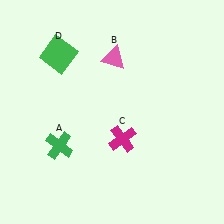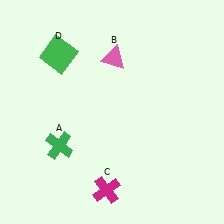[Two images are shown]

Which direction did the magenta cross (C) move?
The magenta cross (C) moved down.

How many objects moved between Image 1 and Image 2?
1 object moved between the two images.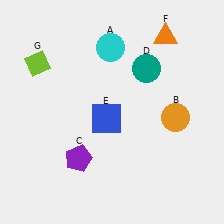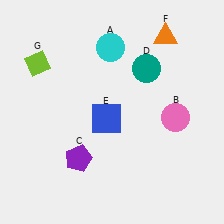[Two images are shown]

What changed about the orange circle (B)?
In Image 1, B is orange. In Image 2, it changed to pink.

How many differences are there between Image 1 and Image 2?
There is 1 difference between the two images.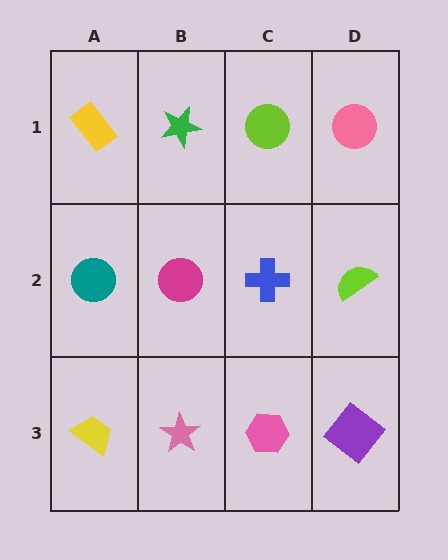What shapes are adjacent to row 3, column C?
A blue cross (row 2, column C), a pink star (row 3, column B), a purple diamond (row 3, column D).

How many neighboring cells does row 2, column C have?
4.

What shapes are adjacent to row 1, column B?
A magenta circle (row 2, column B), a yellow rectangle (row 1, column A), a lime circle (row 1, column C).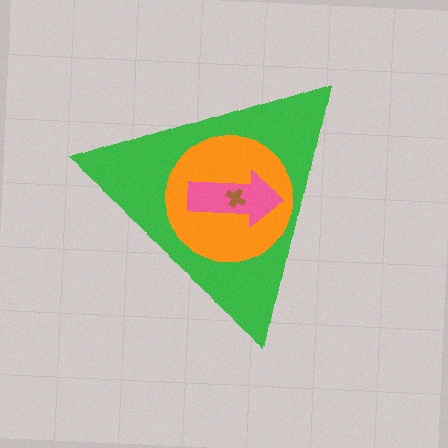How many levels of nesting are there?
4.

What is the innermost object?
The brown cross.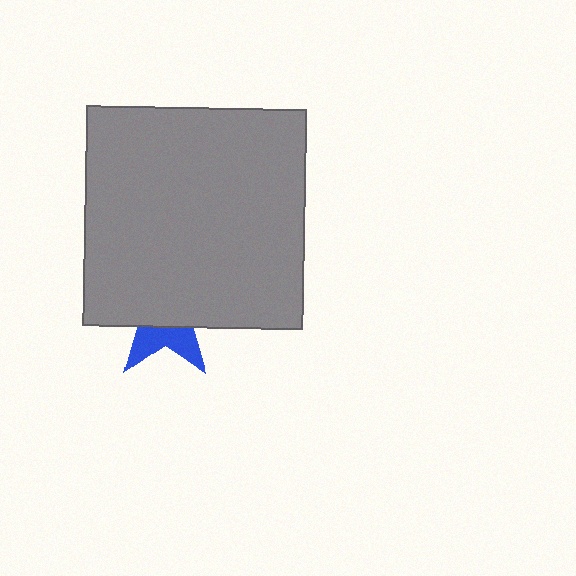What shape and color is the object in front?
The object in front is a gray square.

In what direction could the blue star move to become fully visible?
The blue star could move down. That would shift it out from behind the gray square entirely.